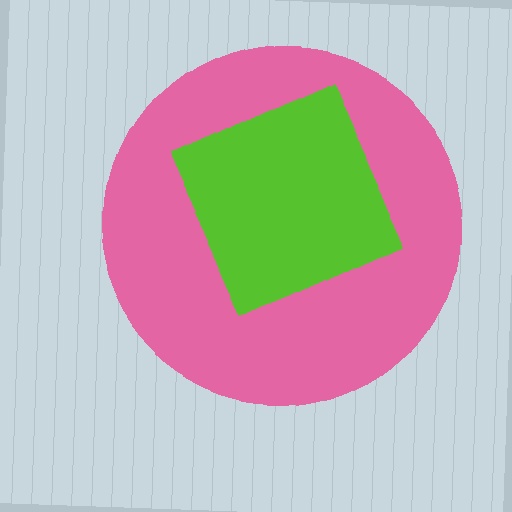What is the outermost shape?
The pink circle.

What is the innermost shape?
The lime square.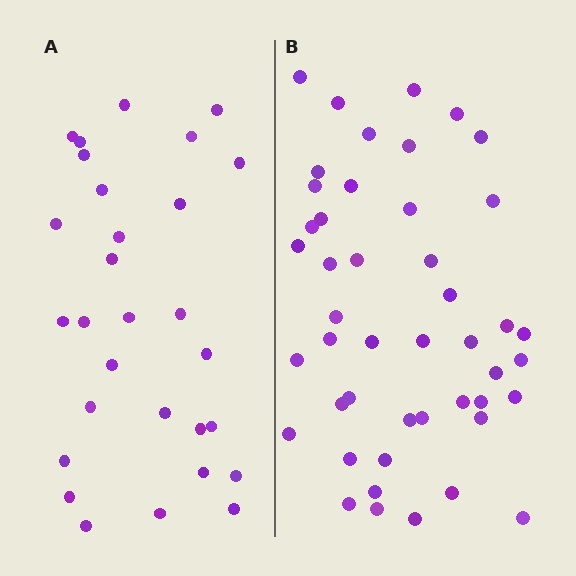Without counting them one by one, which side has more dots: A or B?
Region B (the right region) has more dots.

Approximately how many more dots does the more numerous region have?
Region B has approximately 15 more dots than region A.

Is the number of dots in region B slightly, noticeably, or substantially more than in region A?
Region B has substantially more. The ratio is roughly 1.6 to 1.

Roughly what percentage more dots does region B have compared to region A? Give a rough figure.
About 60% more.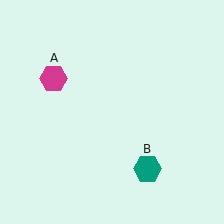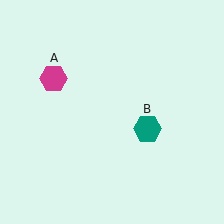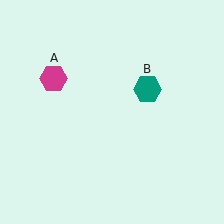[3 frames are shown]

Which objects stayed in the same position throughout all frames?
Magenta hexagon (object A) remained stationary.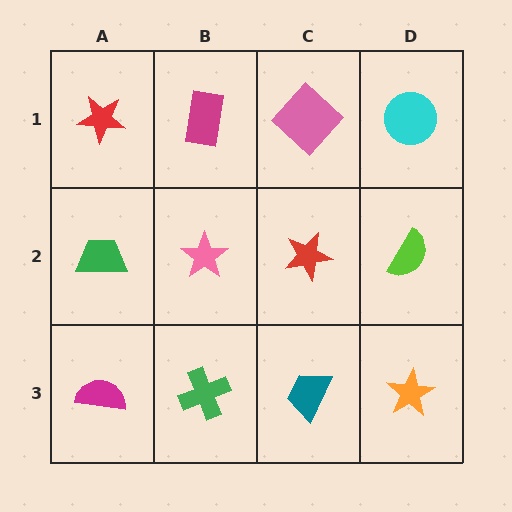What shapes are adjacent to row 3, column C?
A red star (row 2, column C), a green cross (row 3, column B), an orange star (row 3, column D).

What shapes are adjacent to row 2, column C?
A pink diamond (row 1, column C), a teal trapezoid (row 3, column C), a pink star (row 2, column B), a lime semicircle (row 2, column D).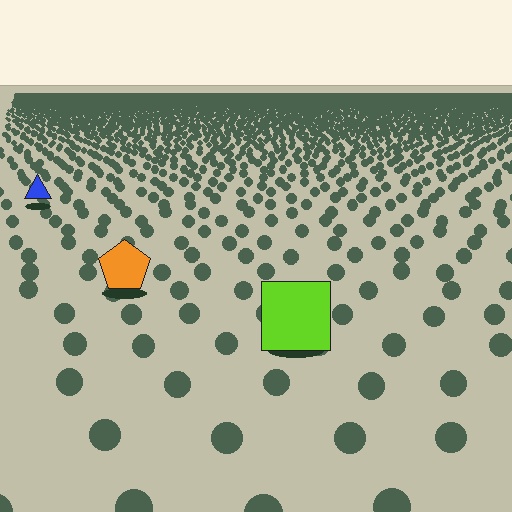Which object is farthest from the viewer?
The blue triangle is farthest from the viewer. It appears smaller and the ground texture around it is denser.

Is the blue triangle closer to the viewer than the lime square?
No. The lime square is closer — you can tell from the texture gradient: the ground texture is coarser near it.